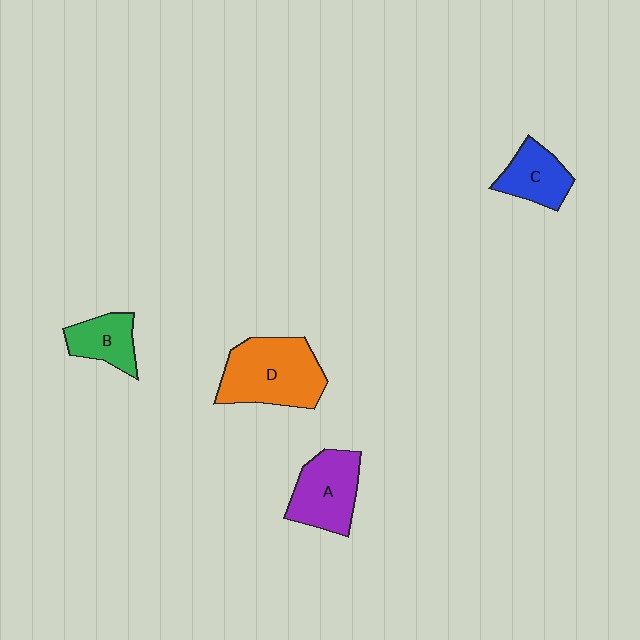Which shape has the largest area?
Shape D (orange).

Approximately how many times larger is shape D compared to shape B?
Approximately 2.0 times.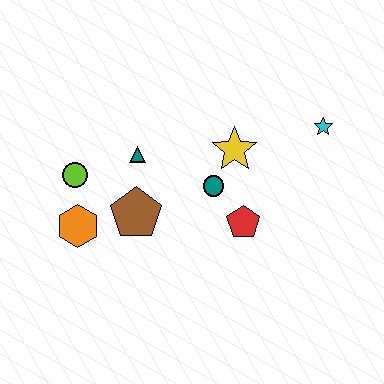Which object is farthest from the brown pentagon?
The cyan star is farthest from the brown pentagon.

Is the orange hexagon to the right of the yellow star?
No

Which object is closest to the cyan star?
The yellow star is closest to the cyan star.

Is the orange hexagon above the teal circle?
No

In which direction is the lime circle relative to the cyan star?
The lime circle is to the left of the cyan star.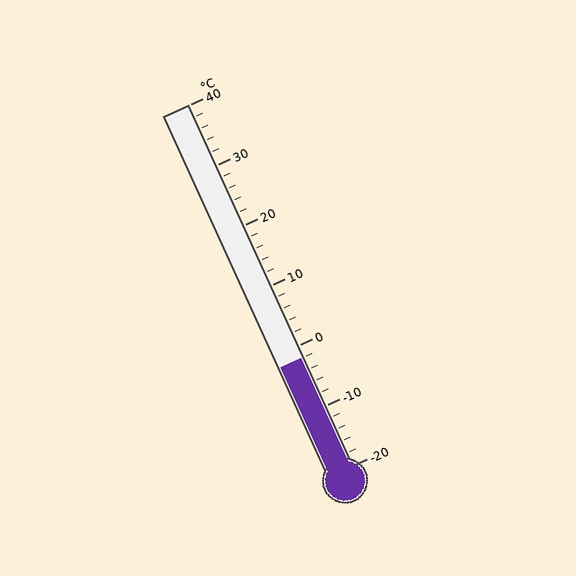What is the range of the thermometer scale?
The thermometer scale ranges from -20°C to 40°C.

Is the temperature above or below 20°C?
The temperature is below 20°C.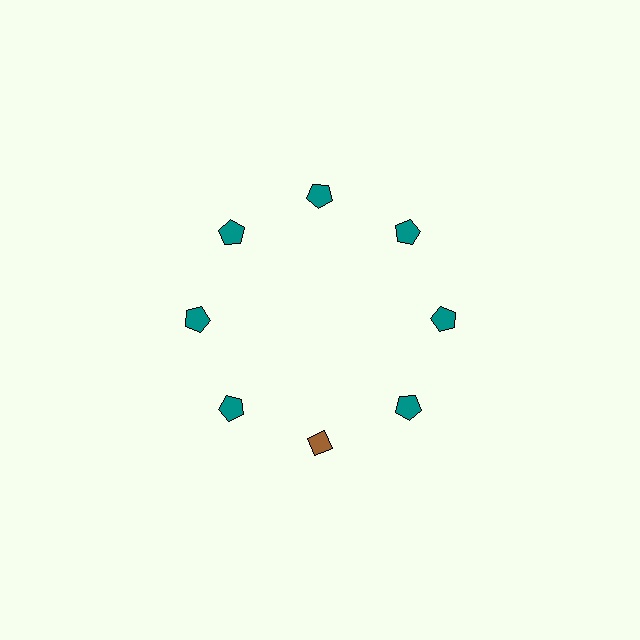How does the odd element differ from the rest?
It differs in both color (brown instead of teal) and shape (diamond instead of pentagon).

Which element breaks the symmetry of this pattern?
The brown diamond at roughly the 6 o'clock position breaks the symmetry. All other shapes are teal pentagons.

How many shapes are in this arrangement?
There are 8 shapes arranged in a ring pattern.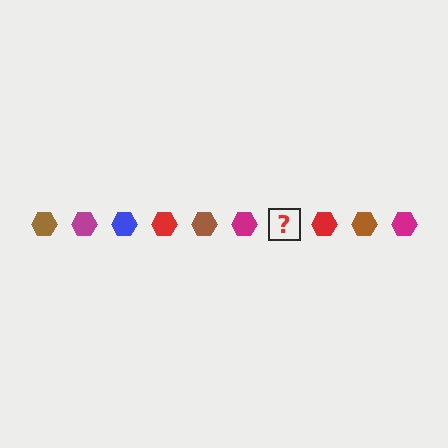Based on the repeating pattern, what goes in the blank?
The blank should be a blue hexagon.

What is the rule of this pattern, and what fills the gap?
The rule is that the pattern cycles through brown, magenta, blue, red hexagons. The gap should be filled with a blue hexagon.